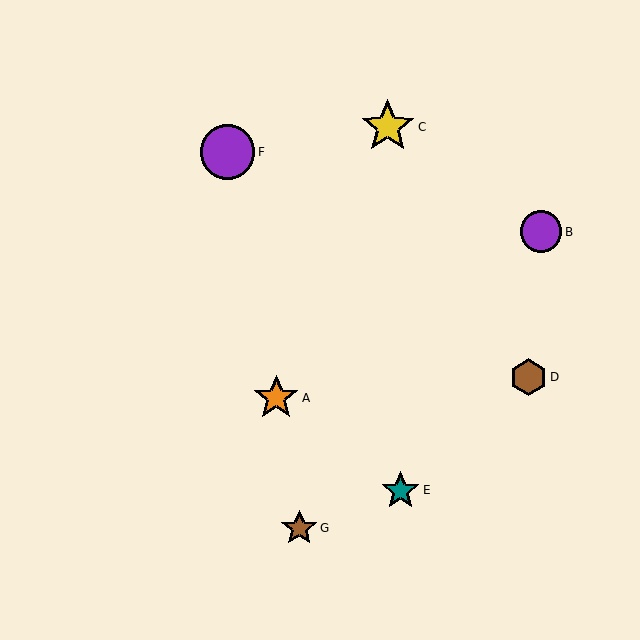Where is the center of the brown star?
The center of the brown star is at (299, 528).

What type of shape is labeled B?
Shape B is a purple circle.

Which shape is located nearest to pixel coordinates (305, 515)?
The brown star (labeled G) at (299, 528) is nearest to that location.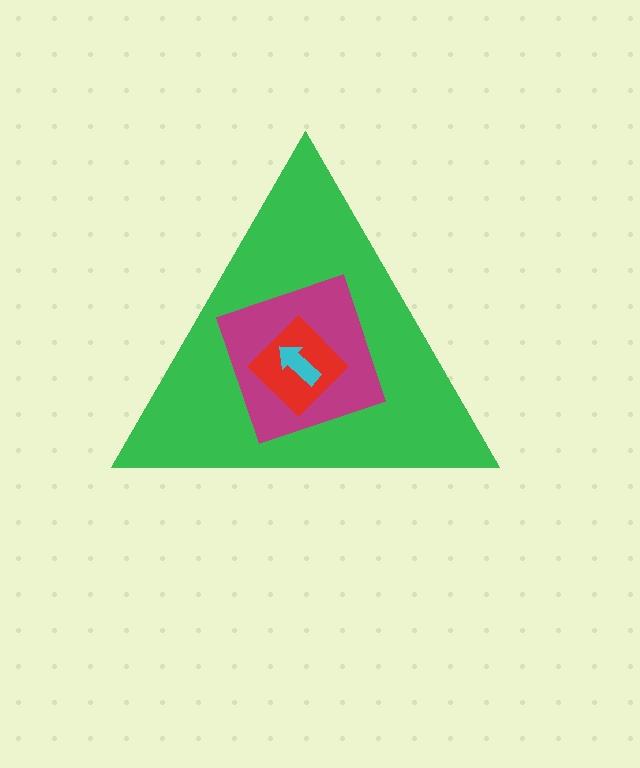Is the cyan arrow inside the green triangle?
Yes.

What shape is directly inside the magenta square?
The red diamond.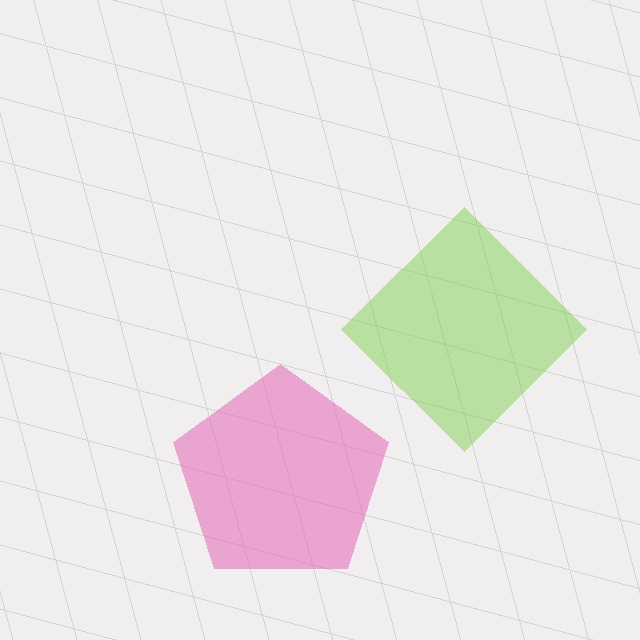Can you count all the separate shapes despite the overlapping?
Yes, there are 2 separate shapes.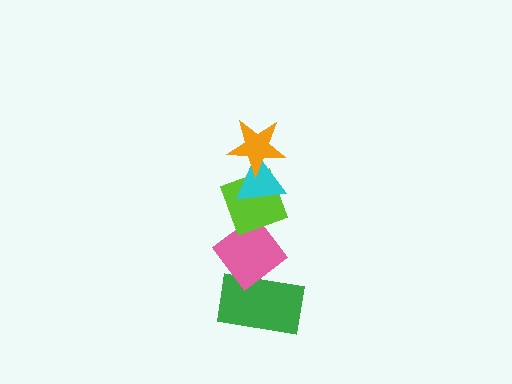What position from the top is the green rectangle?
The green rectangle is 5th from the top.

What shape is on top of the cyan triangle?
The orange star is on top of the cyan triangle.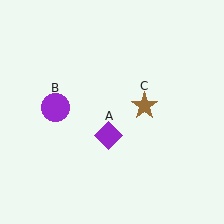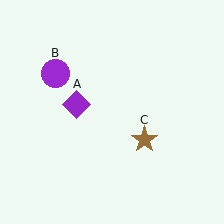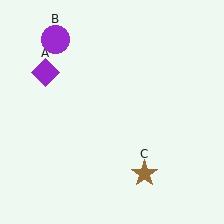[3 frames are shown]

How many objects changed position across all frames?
3 objects changed position: purple diamond (object A), purple circle (object B), brown star (object C).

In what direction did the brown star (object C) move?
The brown star (object C) moved down.